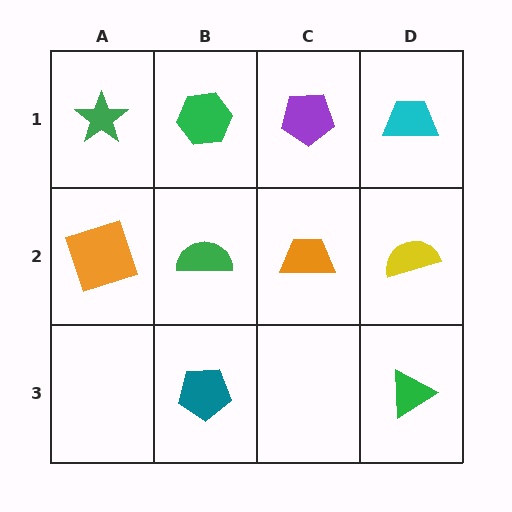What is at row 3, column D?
A green triangle.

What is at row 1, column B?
A green hexagon.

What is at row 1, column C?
A purple pentagon.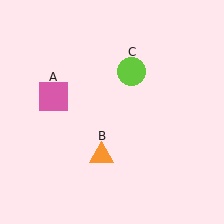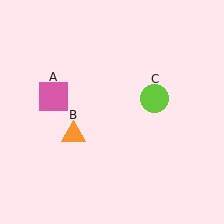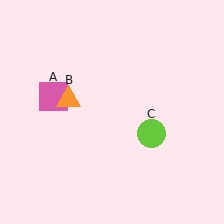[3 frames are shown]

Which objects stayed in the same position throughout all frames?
Pink square (object A) remained stationary.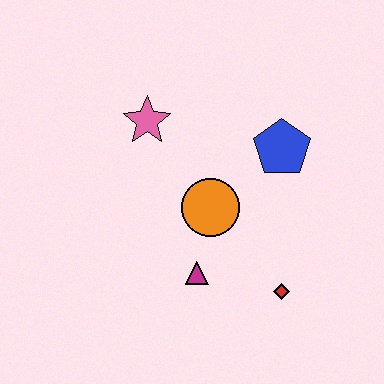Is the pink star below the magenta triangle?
No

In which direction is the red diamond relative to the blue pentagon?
The red diamond is below the blue pentagon.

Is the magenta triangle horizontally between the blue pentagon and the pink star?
Yes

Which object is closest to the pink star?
The orange circle is closest to the pink star.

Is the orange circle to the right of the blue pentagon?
No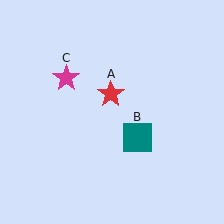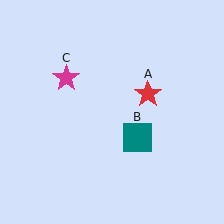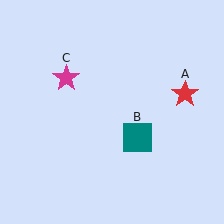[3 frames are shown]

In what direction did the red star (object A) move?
The red star (object A) moved right.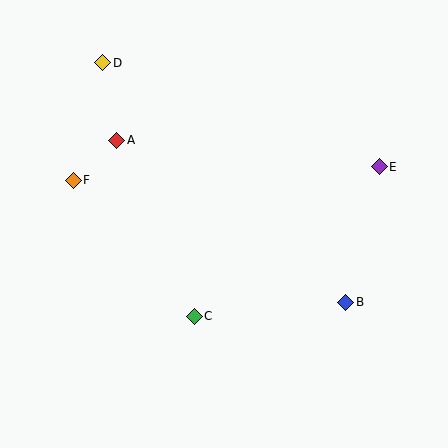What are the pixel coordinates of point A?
Point A is at (117, 140).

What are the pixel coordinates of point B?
Point B is at (346, 302).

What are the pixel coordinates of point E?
Point E is at (379, 167).